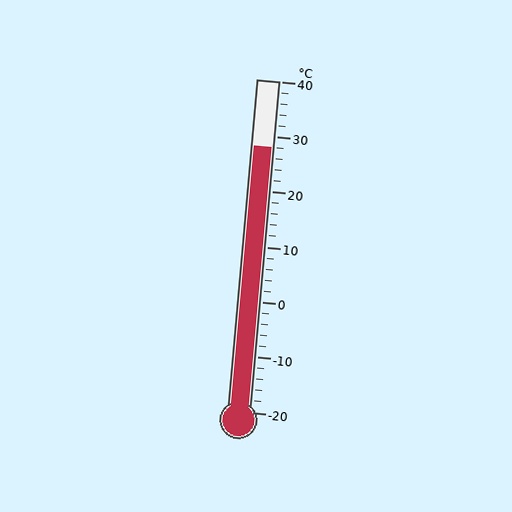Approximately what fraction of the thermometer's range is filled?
The thermometer is filled to approximately 80% of its range.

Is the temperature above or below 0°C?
The temperature is above 0°C.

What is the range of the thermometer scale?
The thermometer scale ranges from -20°C to 40°C.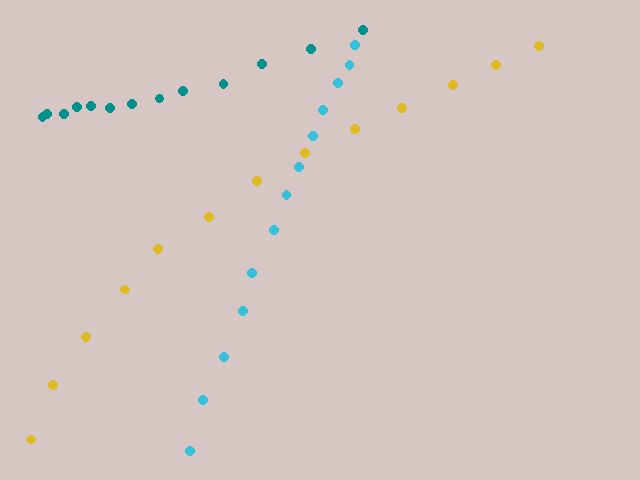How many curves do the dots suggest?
There are 3 distinct paths.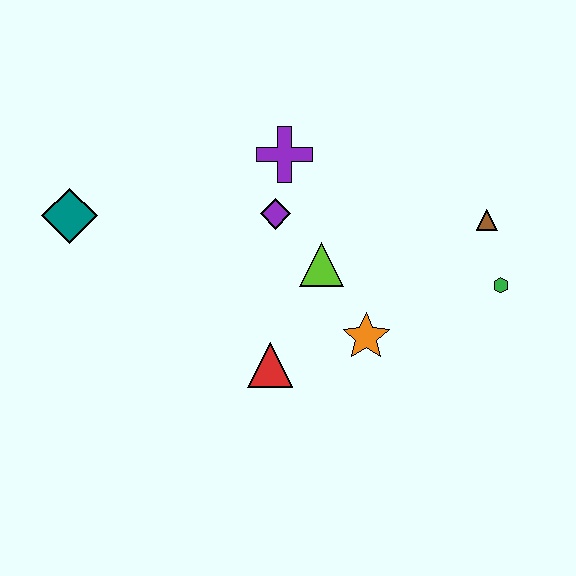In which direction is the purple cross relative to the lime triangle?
The purple cross is above the lime triangle.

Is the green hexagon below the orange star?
No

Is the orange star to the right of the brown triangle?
No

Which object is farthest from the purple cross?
The green hexagon is farthest from the purple cross.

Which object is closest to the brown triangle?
The green hexagon is closest to the brown triangle.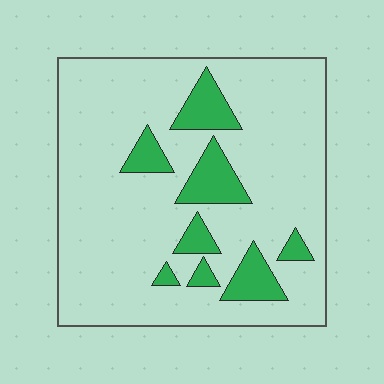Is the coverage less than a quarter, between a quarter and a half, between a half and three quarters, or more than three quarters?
Less than a quarter.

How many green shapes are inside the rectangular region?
8.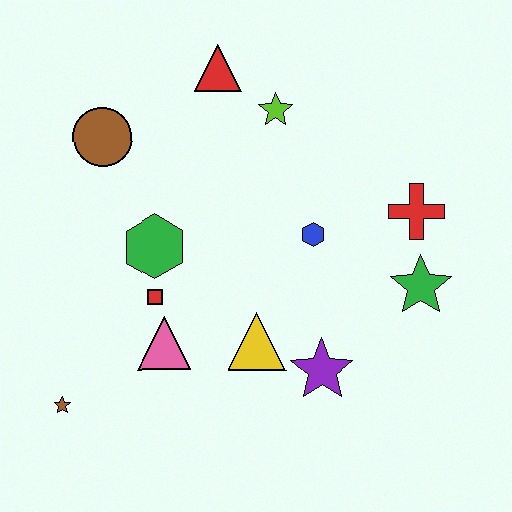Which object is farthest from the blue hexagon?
The brown star is farthest from the blue hexagon.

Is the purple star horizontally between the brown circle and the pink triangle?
No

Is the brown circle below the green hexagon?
No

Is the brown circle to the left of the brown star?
No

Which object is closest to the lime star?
The red triangle is closest to the lime star.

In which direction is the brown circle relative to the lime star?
The brown circle is to the left of the lime star.